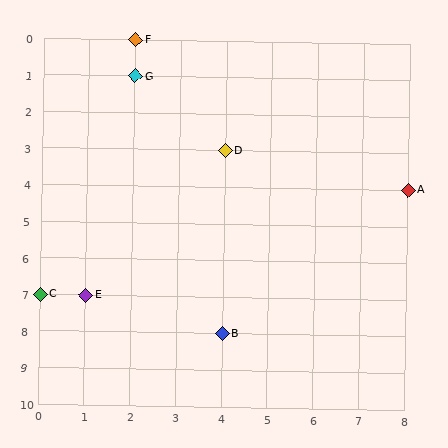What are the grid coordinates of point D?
Point D is at grid coordinates (4, 3).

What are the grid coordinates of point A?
Point A is at grid coordinates (8, 4).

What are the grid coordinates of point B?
Point B is at grid coordinates (4, 8).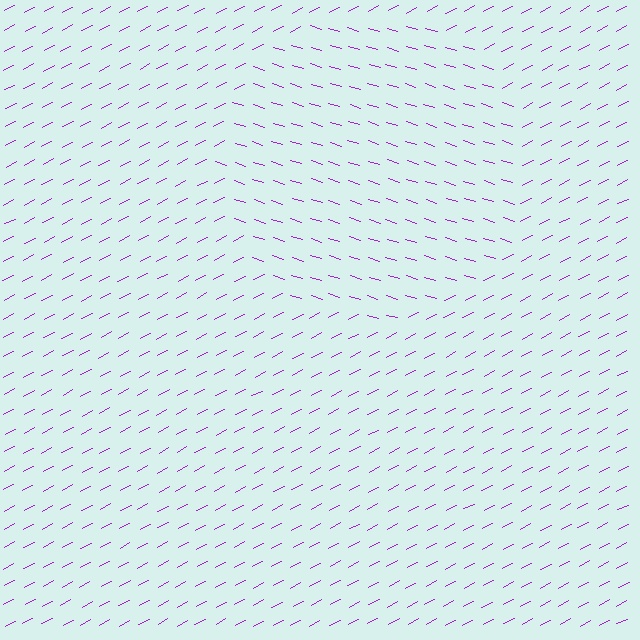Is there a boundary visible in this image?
Yes, there is a texture boundary formed by a change in line orientation.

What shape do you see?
I see a circle.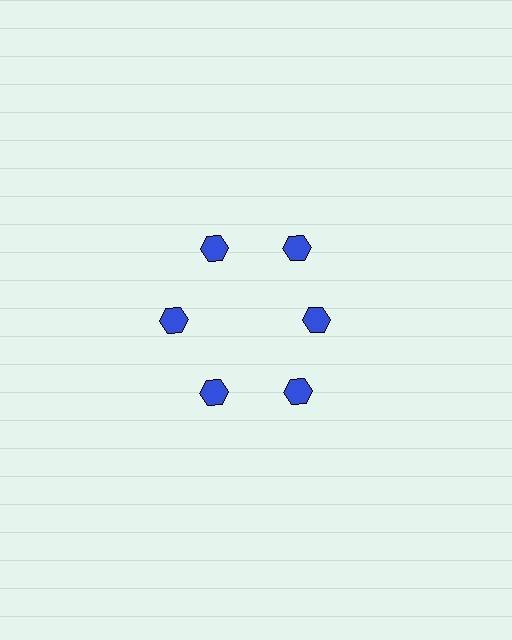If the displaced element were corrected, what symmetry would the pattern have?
It would have 6-fold rotational symmetry — the pattern would map onto itself every 60 degrees.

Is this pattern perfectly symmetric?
No. The 6 blue hexagons are arranged in a ring, but one element near the 3 o'clock position is pulled inward toward the center, breaking the 6-fold rotational symmetry.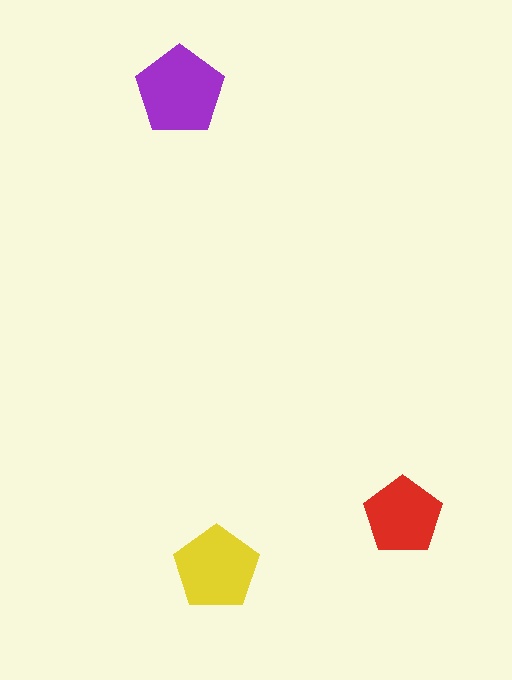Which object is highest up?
The purple pentagon is topmost.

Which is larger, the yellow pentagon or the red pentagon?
The yellow one.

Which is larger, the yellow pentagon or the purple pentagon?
The purple one.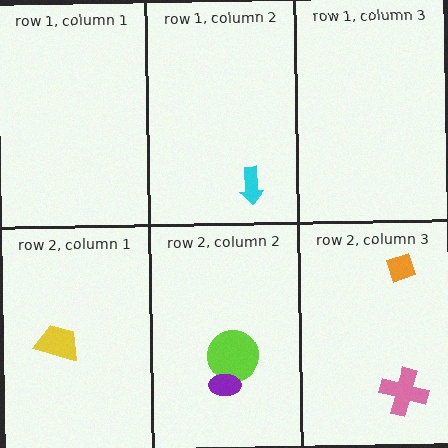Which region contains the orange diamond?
The row 2, column 3 region.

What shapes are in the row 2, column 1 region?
The yellow trapezoid.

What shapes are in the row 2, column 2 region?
The lime circle, the purple ellipse.